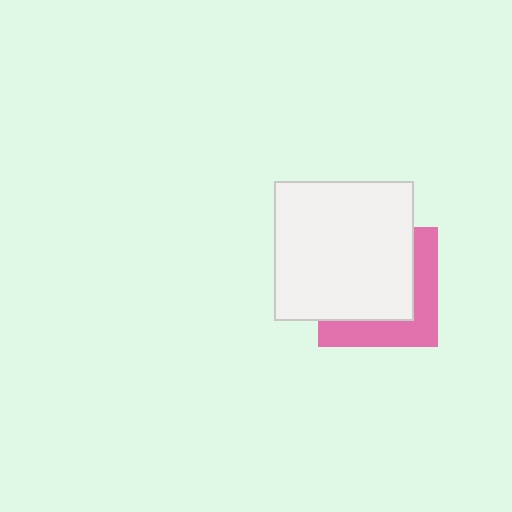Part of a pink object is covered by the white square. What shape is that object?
It is a square.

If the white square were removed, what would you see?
You would see the complete pink square.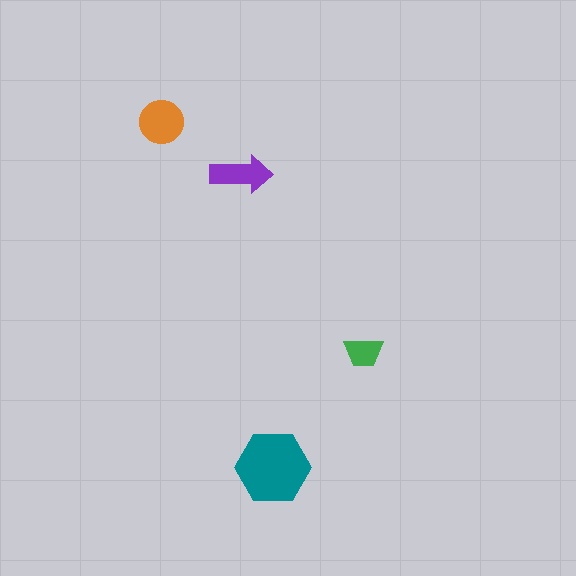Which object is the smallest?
The green trapezoid.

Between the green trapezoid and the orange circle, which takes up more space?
The orange circle.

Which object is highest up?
The orange circle is topmost.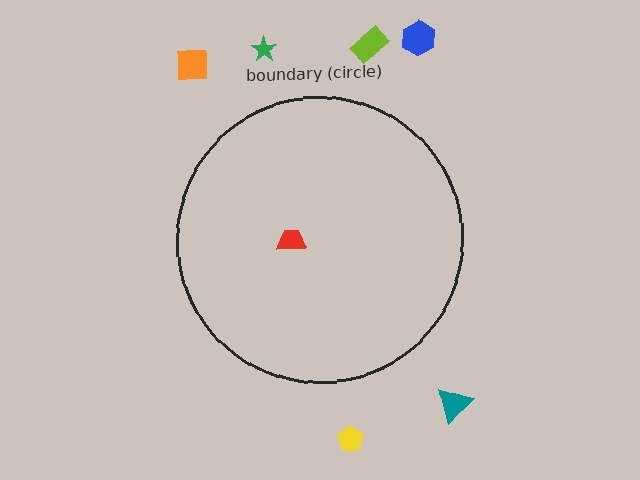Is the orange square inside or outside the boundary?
Outside.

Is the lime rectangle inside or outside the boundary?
Outside.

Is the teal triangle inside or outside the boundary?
Outside.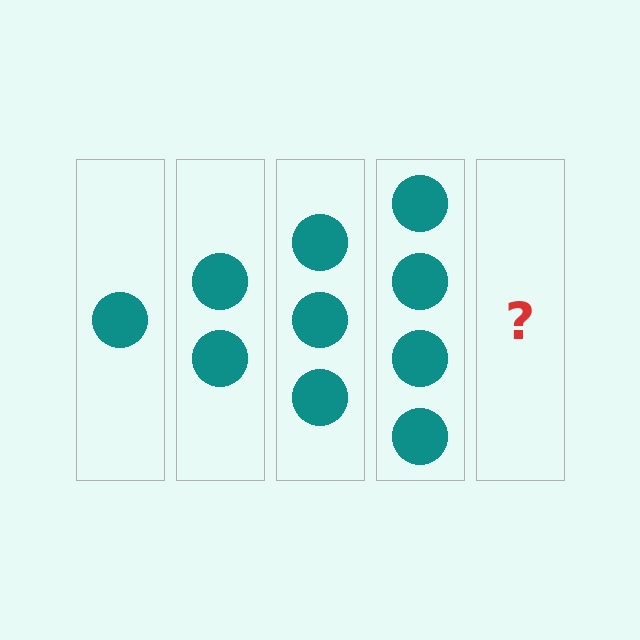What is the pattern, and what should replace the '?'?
The pattern is that each step adds one more circle. The '?' should be 5 circles.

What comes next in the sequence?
The next element should be 5 circles.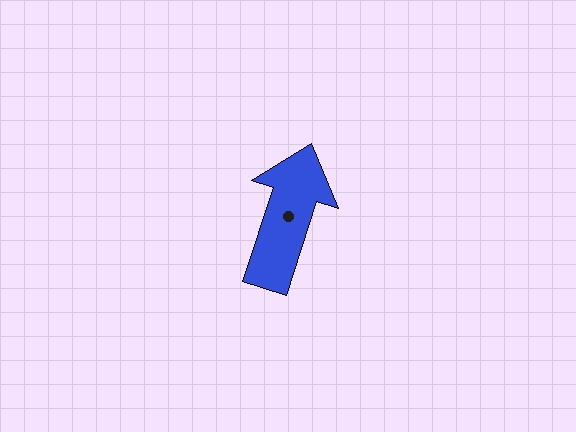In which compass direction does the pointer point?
North.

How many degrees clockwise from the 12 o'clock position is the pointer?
Approximately 18 degrees.